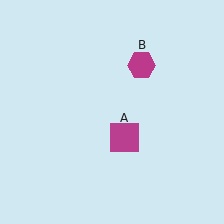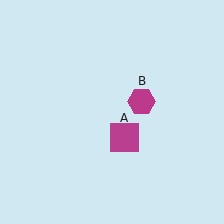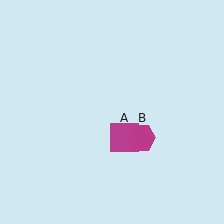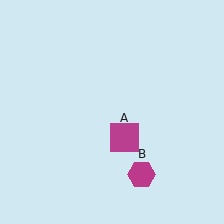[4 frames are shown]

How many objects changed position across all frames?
1 object changed position: magenta hexagon (object B).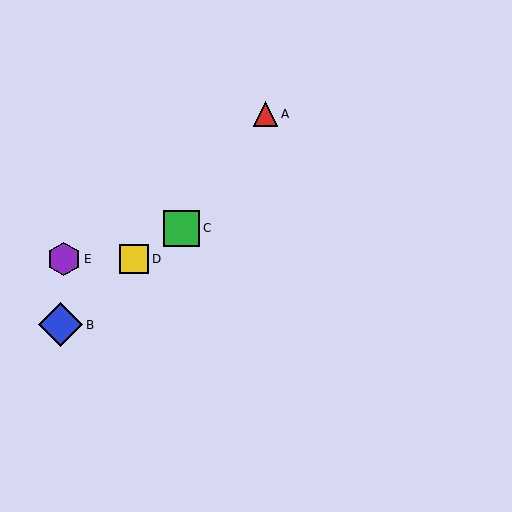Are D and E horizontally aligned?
Yes, both are at y≈259.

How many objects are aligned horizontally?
2 objects (D, E) are aligned horizontally.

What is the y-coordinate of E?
Object E is at y≈259.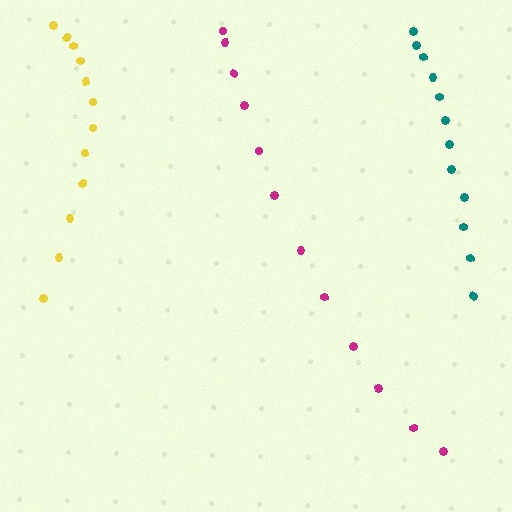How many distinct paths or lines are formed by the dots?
There are 3 distinct paths.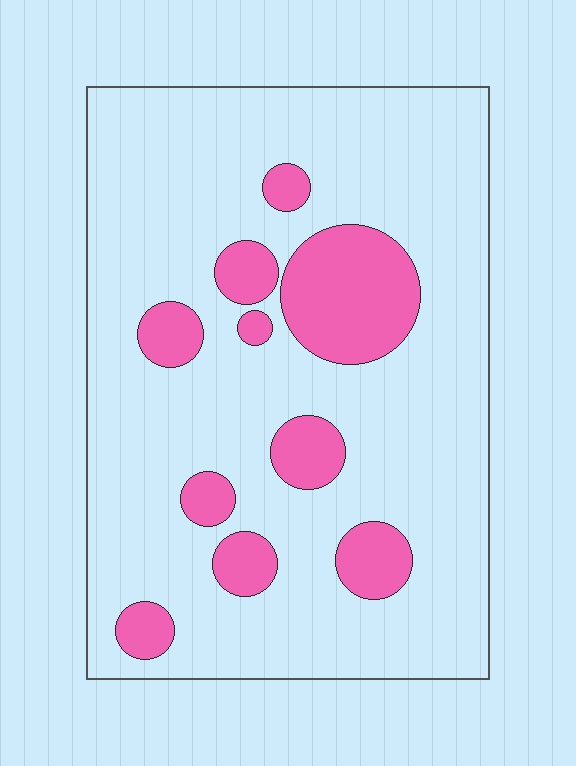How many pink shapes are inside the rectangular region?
10.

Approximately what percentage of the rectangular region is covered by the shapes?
Approximately 20%.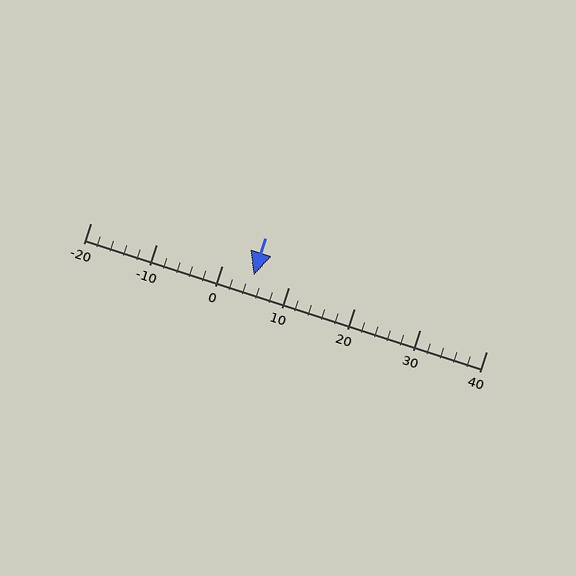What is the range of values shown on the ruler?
The ruler shows values from -20 to 40.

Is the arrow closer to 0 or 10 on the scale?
The arrow is closer to 0.